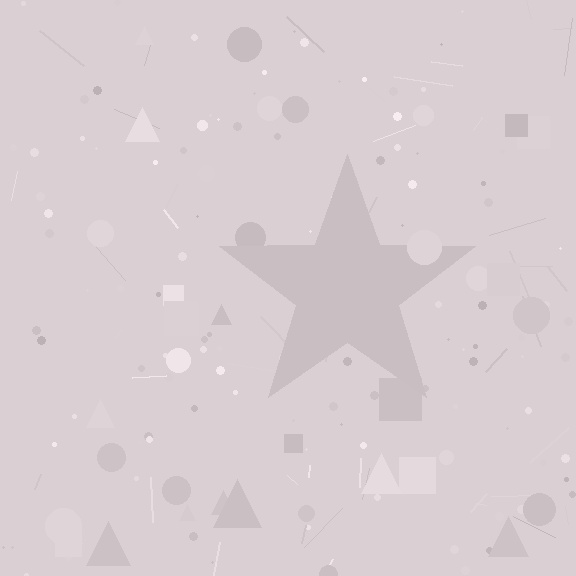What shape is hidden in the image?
A star is hidden in the image.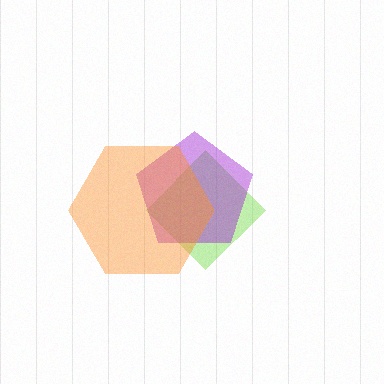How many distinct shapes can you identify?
There are 3 distinct shapes: a lime diamond, a purple pentagon, an orange hexagon.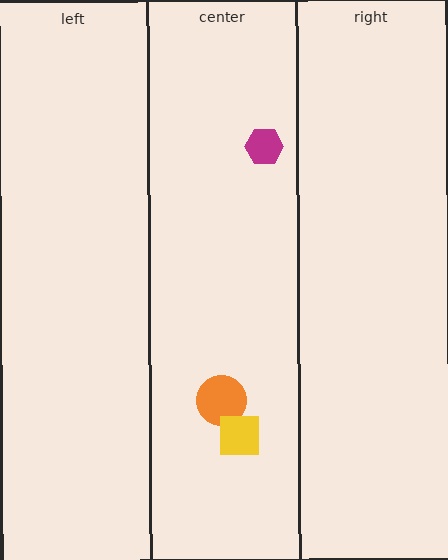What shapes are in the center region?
The orange circle, the yellow square, the magenta hexagon.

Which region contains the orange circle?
The center region.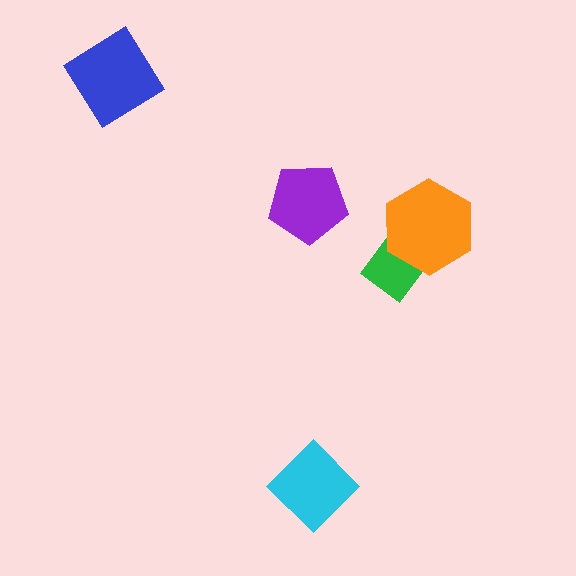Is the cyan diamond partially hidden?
No, no other shape covers it.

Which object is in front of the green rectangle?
The orange hexagon is in front of the green rectangle.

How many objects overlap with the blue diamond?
0 objects overlap with the blue diamond.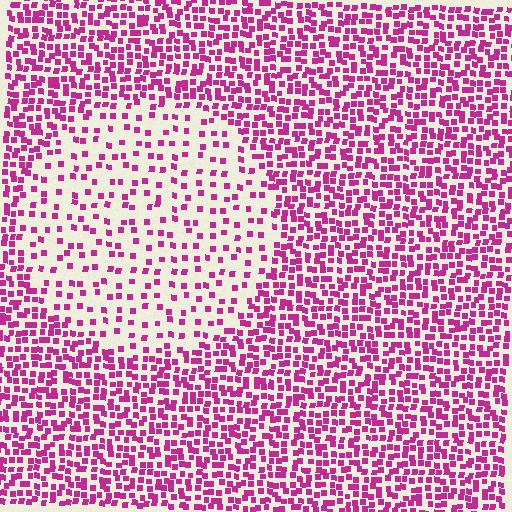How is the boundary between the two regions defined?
The boundary is defined by a change in element density (approximately 2.5x ratio). All elements are the same color, size, and shape.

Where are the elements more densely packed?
The elements are more densely packed outside the circle boundary.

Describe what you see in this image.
The image contains small magenta elements arranged at two different densities. A circle-shaped region is visible where the elements are less densely packed than the surrounding area.